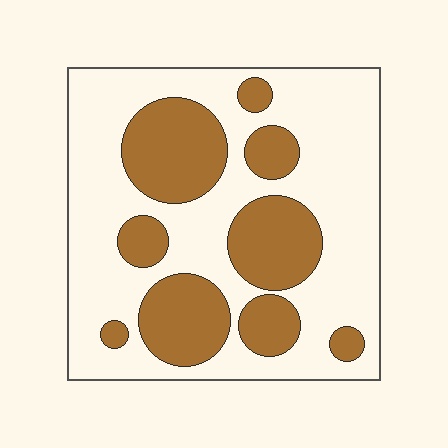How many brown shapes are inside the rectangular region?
9.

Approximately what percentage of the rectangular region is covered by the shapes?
Approximately 35%.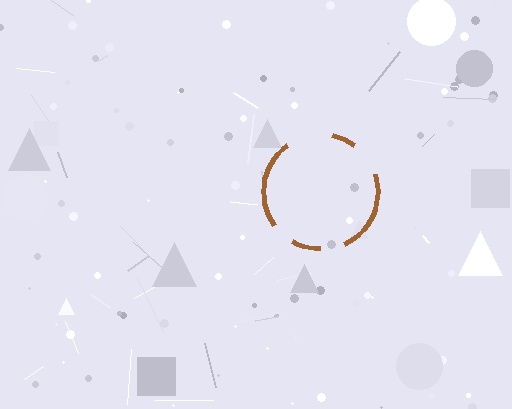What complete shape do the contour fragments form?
The contour fragments form a circle.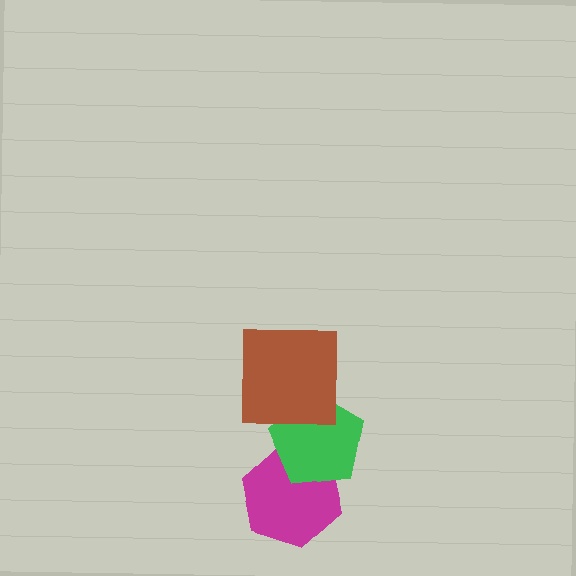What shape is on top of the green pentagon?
The brown square is on top of the green pentagon.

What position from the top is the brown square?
The brown square is 1st from the top.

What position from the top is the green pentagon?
The green pentagon is 2nd from the top.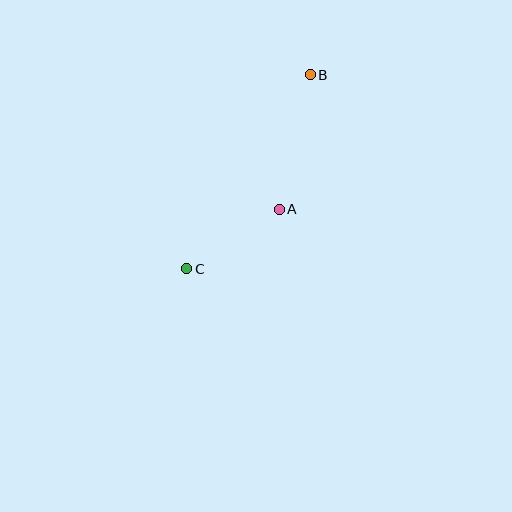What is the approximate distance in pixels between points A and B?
The distance between A and B is approximately 138 pixels.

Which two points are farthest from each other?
Points B and C are farthest from each other.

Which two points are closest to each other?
Points A and C are closest to each other.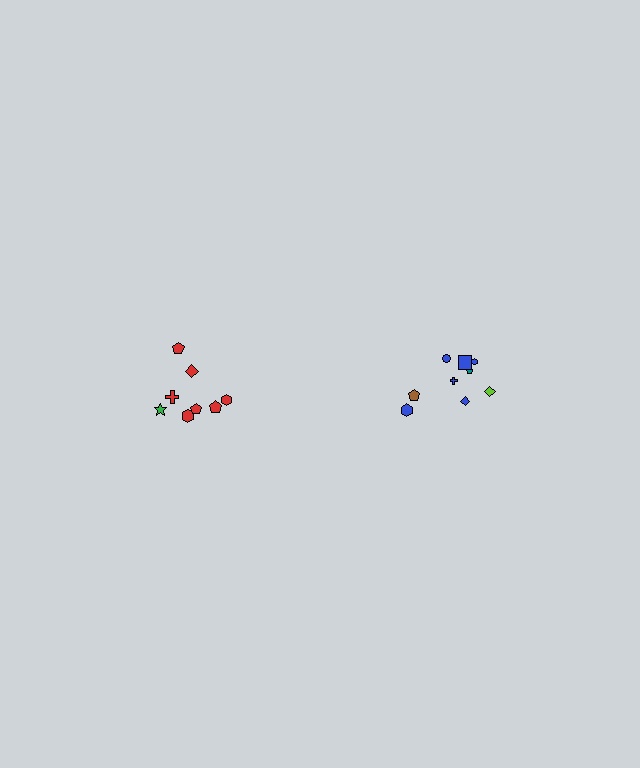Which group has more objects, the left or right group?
The right group.